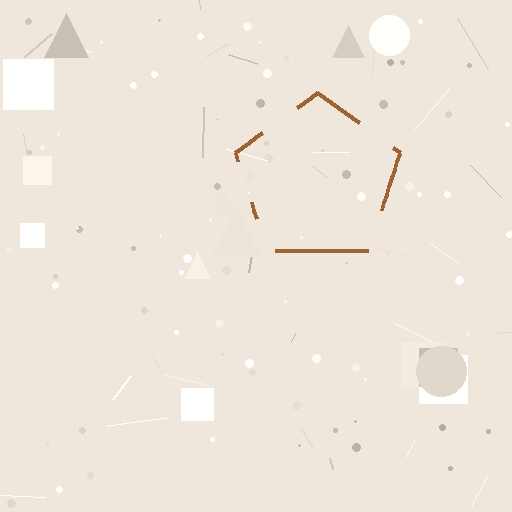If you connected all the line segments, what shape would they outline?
They would outline a pentagon.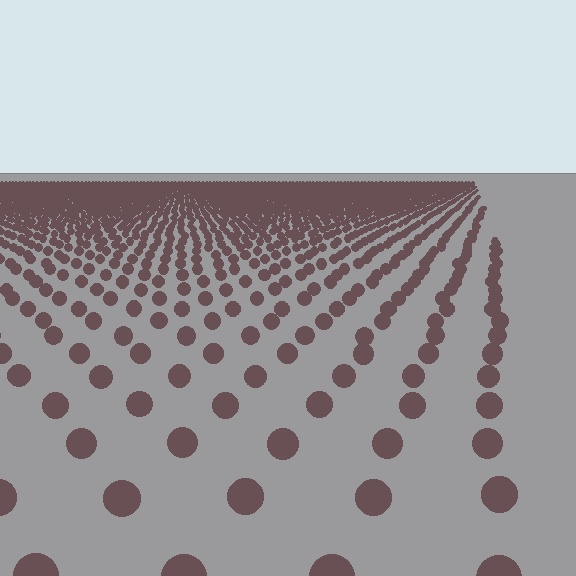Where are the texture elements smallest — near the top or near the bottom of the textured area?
Near the top.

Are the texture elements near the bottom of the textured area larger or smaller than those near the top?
Larger. Near the bottom, elements are closer to the viewer and appear at a bigger on-screen size.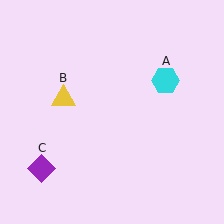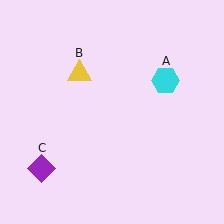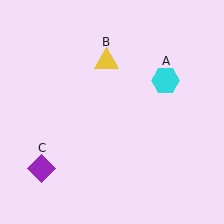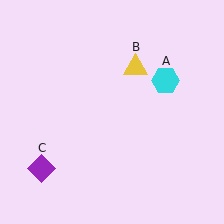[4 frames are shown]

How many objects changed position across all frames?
1 object changed position: yellow triangle (object B).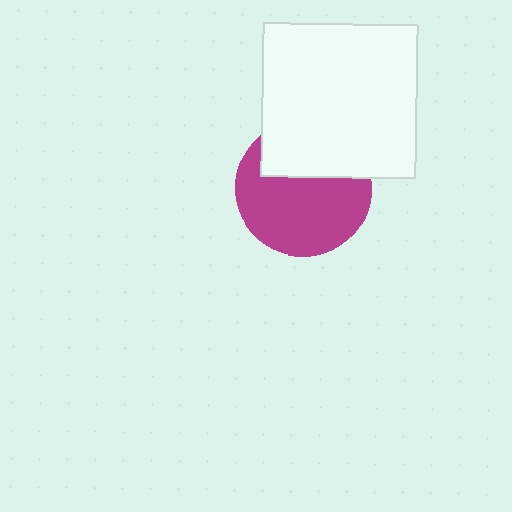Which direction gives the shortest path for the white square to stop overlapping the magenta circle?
Moving up gives the shortest separation.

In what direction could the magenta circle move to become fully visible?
The magenta circle could move down. That would shift it out from behind the white square entirely.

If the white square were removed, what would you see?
You would see the complete magenta circle.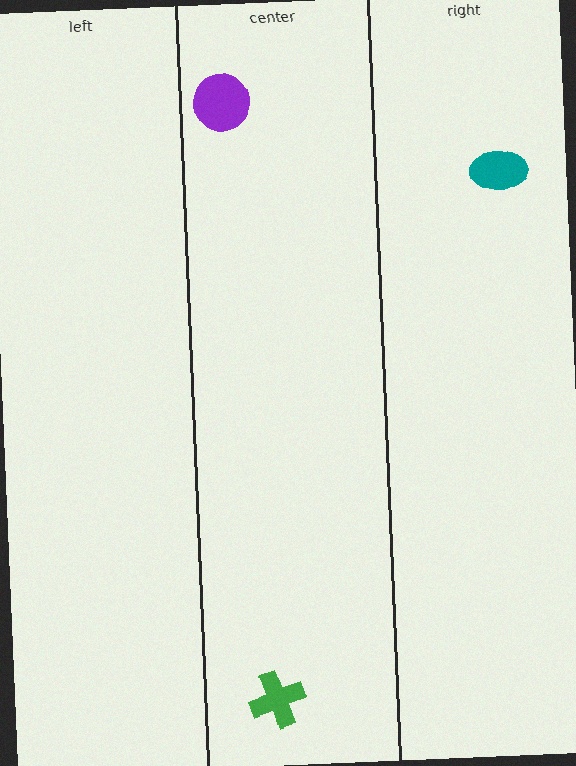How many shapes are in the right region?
1.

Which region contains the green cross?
The center region.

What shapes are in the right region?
The teal ellipse.